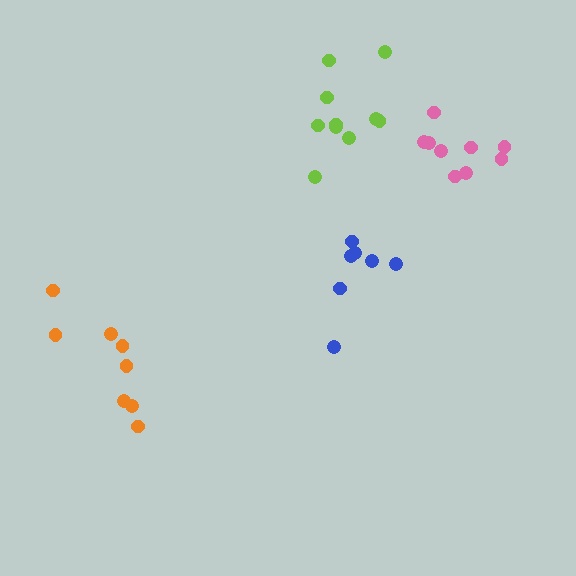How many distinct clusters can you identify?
There are 4 distinct clusters.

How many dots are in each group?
Group 1: 8 dots, Group 2: 10 dots, Group 3: 9 dots, Group 4: 7 dots (34 total).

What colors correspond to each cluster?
The clusters are colored: orange, lime, pink, blue.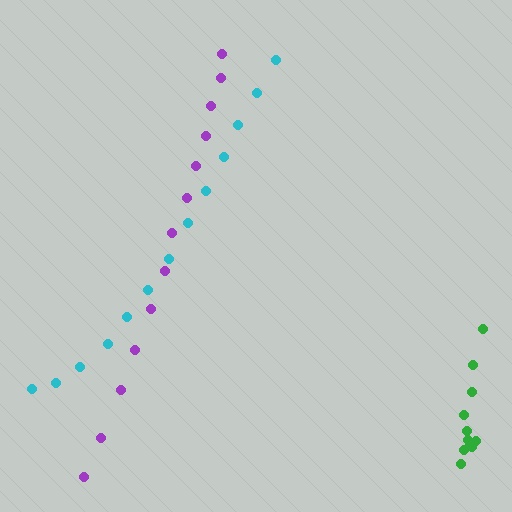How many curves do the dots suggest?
There are 3 distinct paths.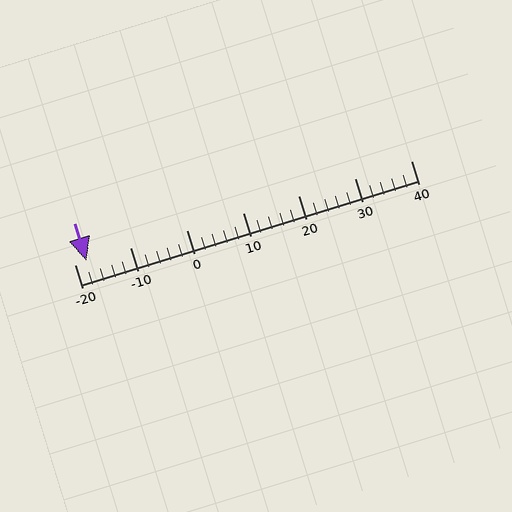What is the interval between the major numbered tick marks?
The major tick marks are spaced 10 units apart.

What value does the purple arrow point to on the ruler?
The purple arrow points to approximately -18.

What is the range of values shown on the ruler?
The ruler shows values from -20 to 40.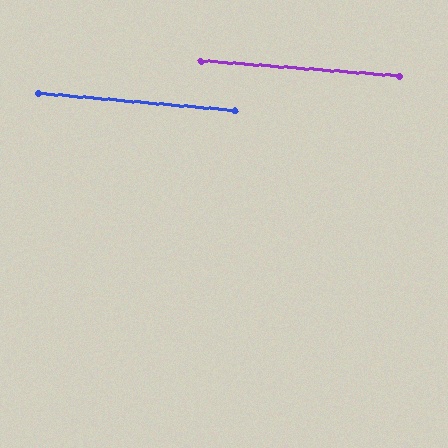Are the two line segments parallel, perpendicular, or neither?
Parallel — their directions differ by only 0.5°.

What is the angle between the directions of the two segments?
Approximately 0 degrees.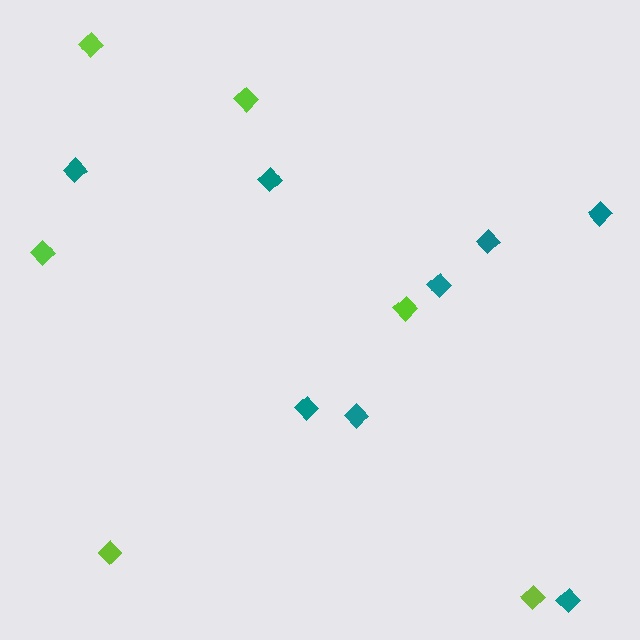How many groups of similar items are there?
There are 2 groups: one group of teal diamonds (8) and one group of lime diamonds (6).